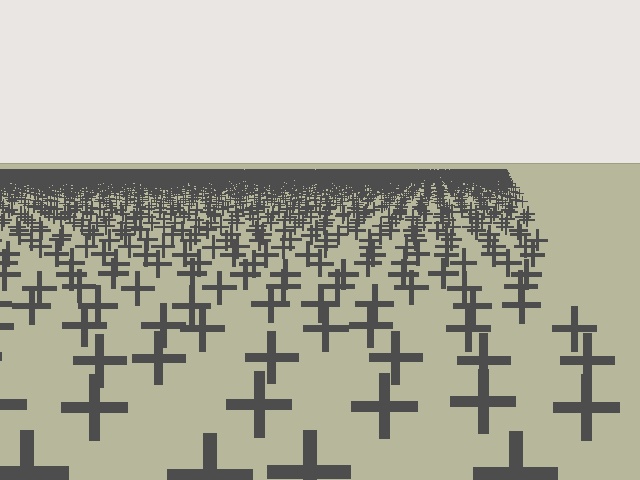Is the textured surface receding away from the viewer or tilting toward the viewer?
The surface is receding away from the viewer. Texture elements get smaller and denser toward the top.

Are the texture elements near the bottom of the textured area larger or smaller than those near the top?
Larger. Near the bottom, elements are closer to the viewer and appear at a bigger on-screen size.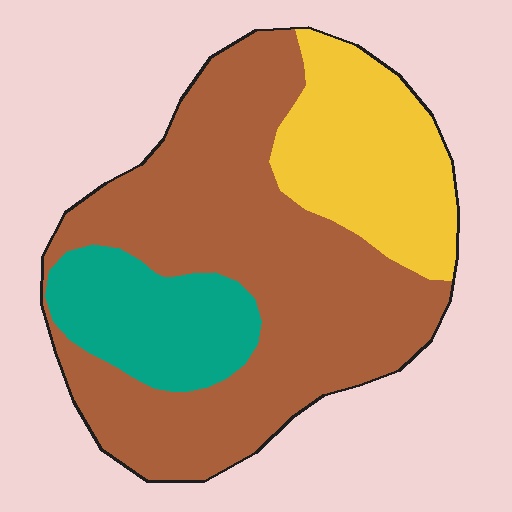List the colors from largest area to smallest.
From largest to smallest: brown, yellow, teal.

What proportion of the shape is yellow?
Yellow takes up about one quarter (1/4) of the shape.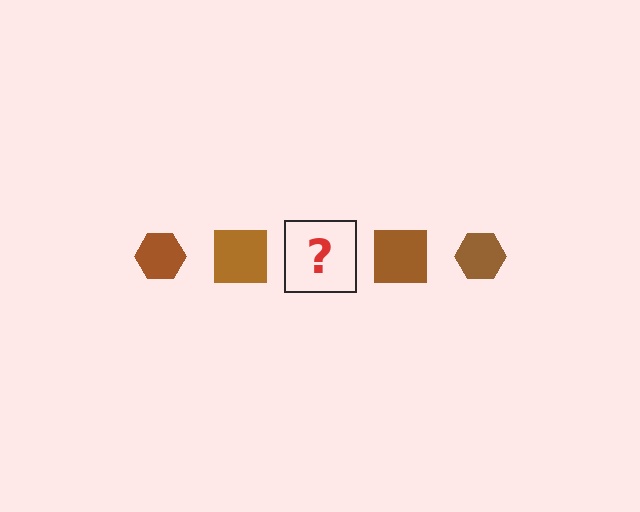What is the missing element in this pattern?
The missing element is a brown hexagon.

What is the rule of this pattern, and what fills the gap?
The rule is that the pattern cycles through hexagon, square shapes in brown. The gap should be filled with a brown hexagon.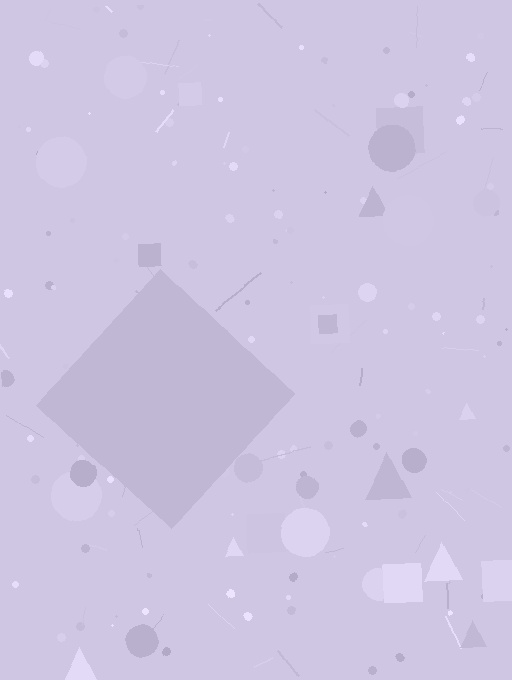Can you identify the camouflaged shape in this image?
The camouflaged shape is a diamond.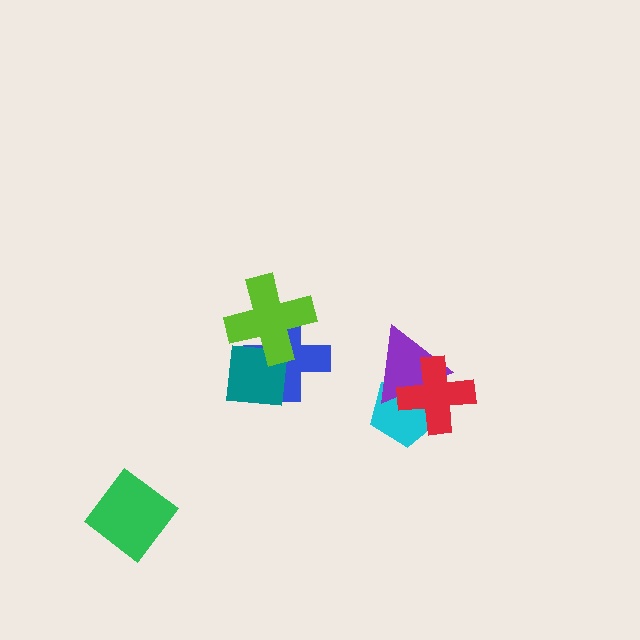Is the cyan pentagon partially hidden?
Yes, it is partially covered by another shape.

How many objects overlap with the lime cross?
2 objects overlap with the lime cross.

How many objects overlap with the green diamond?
0 objects overlap with the green diamond.